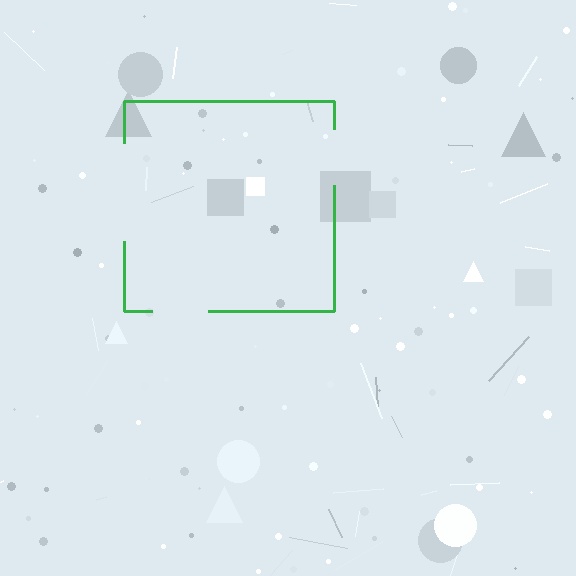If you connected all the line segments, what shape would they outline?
They would outline a square.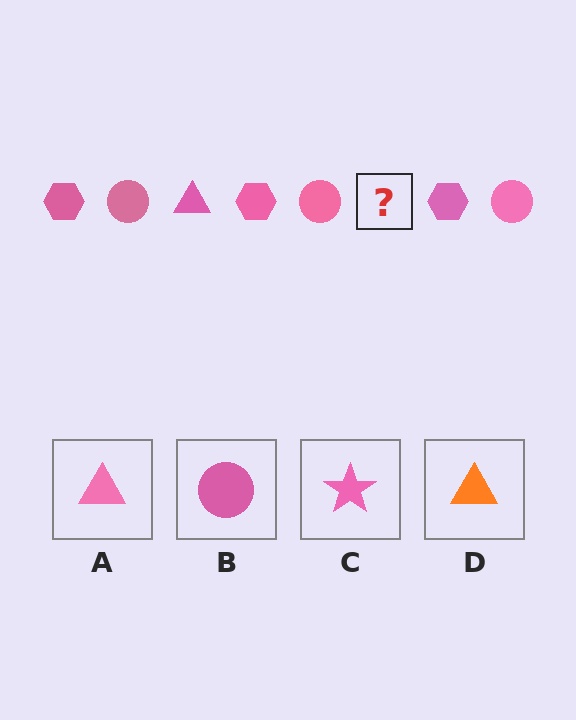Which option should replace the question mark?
Option A.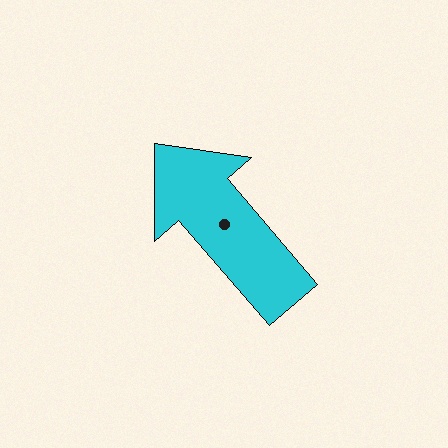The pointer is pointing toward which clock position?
Roughly 11 o'clock.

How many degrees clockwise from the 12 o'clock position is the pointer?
Approximately 319 degrees.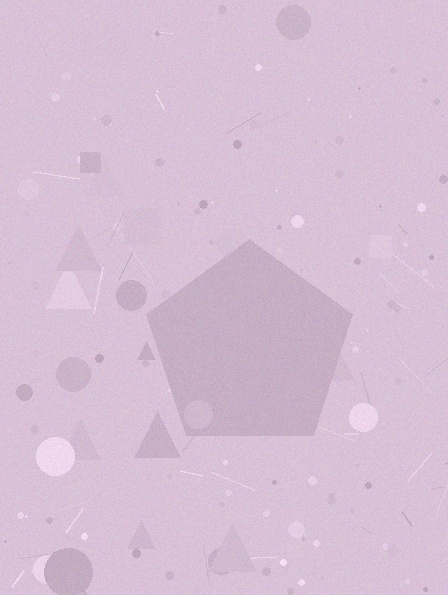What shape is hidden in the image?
A pentagon is hidden in the image.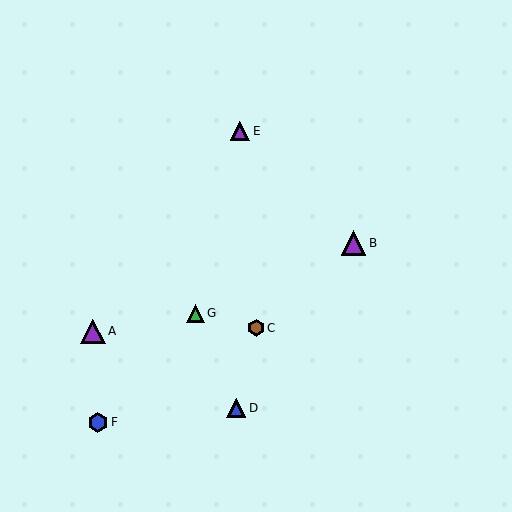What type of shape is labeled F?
Shape F is a blue hexagon.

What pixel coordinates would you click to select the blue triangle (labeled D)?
Click at (236, 408) to select the blue triangle D.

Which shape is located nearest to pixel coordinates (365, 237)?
The purple triangle (labeled B) at (353, 243) is nearest to that location.